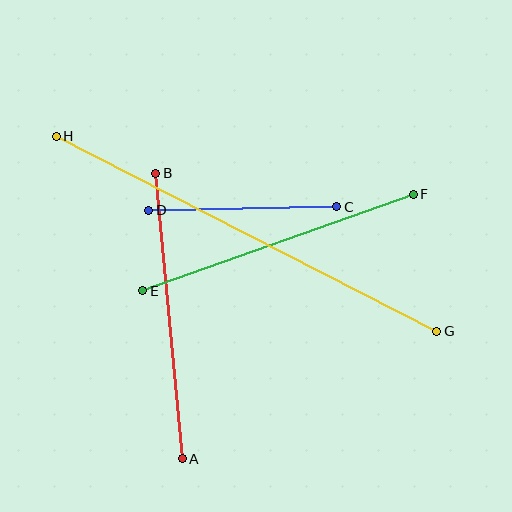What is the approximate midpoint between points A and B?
The midpoint is at approximately (169, 316) pixels.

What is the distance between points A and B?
The distance is approximately 287 pixels.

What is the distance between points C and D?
The distance is approximately 188 pixels.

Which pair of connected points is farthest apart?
Points G and H are farthest apart.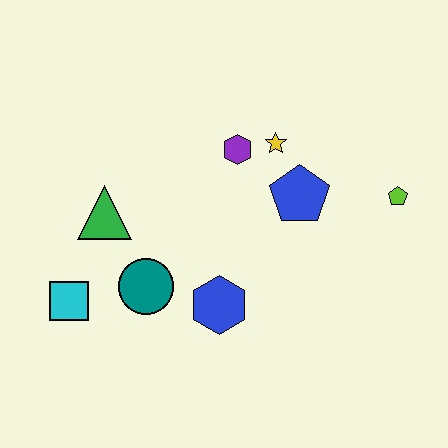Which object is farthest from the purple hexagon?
The cyan square is farthest from the purple hexagon.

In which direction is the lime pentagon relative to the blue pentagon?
The lime pentagon is to the right of the blue pentagon.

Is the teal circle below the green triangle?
Yes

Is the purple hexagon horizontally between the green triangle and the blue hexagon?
No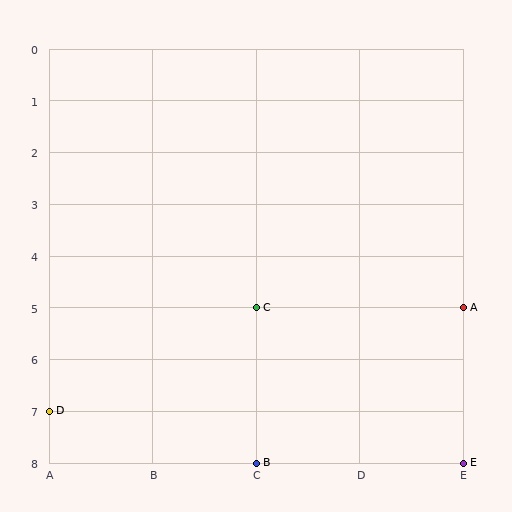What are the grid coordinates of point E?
Point E is at grid coordinates (E, 8).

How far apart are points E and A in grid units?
Points E and A are 3 rows apart.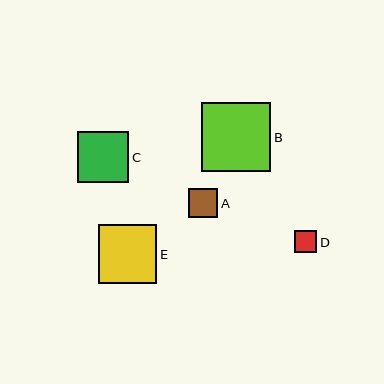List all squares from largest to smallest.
From largest to smallest: B, E, C, A, D.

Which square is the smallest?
Square D is the smallest with a size of approximately 22 pixels.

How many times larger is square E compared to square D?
Square E is approximately 2.7 times the size of square D.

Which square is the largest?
Square B is the largest with a size of approximately 69 pixels.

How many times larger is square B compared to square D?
Square B is approximately 3.2 times the size of square D.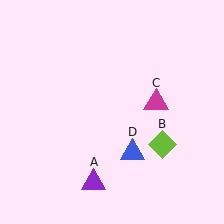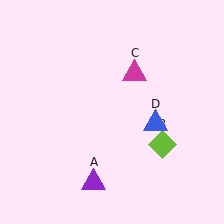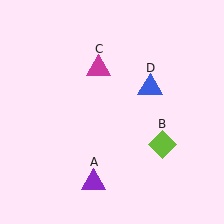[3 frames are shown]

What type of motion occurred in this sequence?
The magenta triangle (object C), blue triangle (object D) rotated counterclockwise around the center of the scene.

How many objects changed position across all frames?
2 objects changed position: magenta triangle (object C), blue triangle (object D).